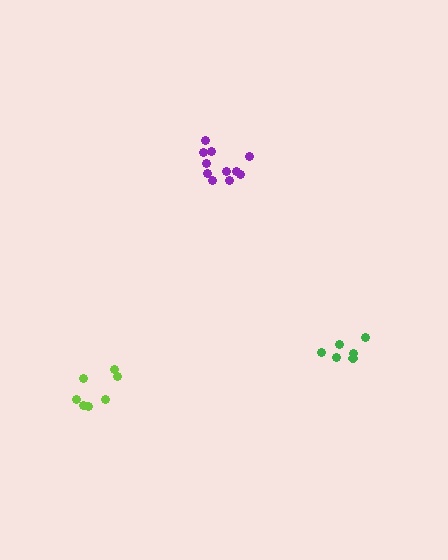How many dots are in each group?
Group 1: 6 dots, Group 2: 7 dots, Group 3: 11 dots (24 total).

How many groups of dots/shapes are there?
There are 3 groups.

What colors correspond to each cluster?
The clusters are colored: green, lime, purple.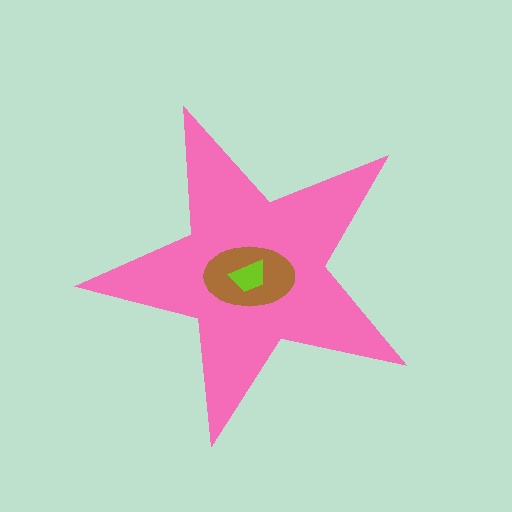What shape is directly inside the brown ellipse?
The lime trapezoid.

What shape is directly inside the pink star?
The brown ellipse.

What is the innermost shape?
The lime trapezoid.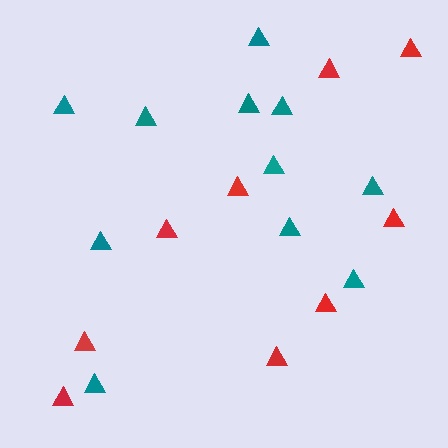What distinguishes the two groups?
There are 2 groups: one group of red triangles (9) and one group of teal triangles (11).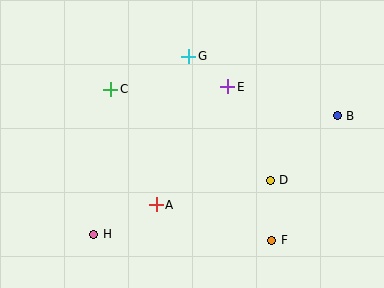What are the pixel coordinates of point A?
Point A is at (156, 205).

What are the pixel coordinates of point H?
Point H is at (94, 234).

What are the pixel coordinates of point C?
Point C is at (111, 89).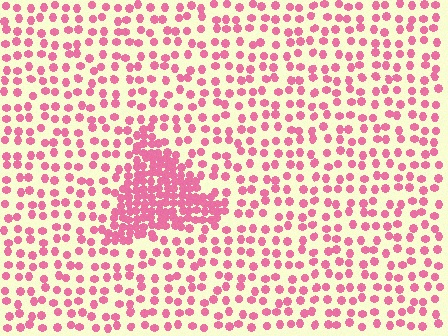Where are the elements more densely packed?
The elements are more densely packed inside the triangle boundary.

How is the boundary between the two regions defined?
The boundary is defined by a change in element density (approximately 2.8x ratio). All elements are the same color, size, and shape.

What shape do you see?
I see a triangle.